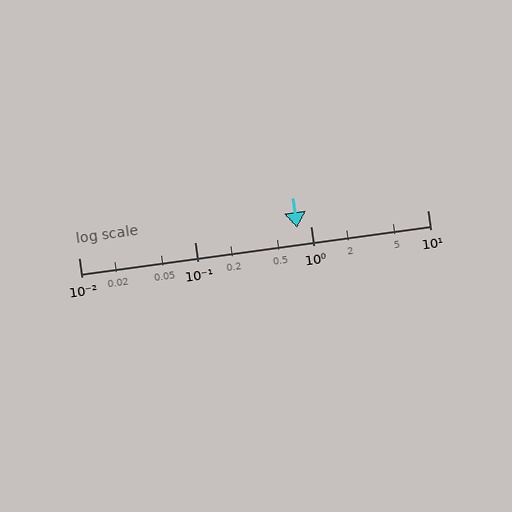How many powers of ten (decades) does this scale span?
The scale spans 3 decades, from 0.01 to 10.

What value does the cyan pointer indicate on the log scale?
The pointer indicates approximately 0.76.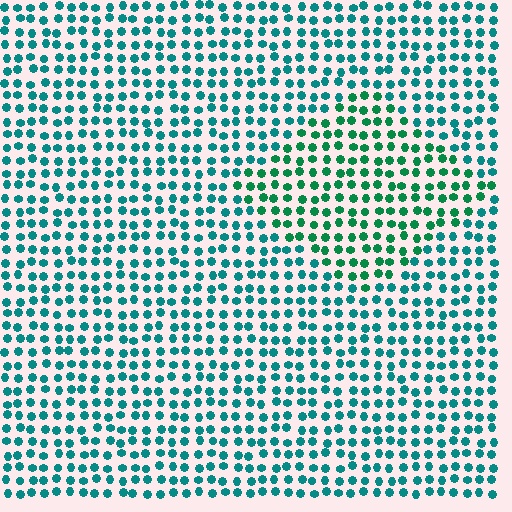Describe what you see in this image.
The image is filled with small teal elements in a uniform arrangement. A diamond-shaped region is visible where the elements are tinted to a slightly different hue, forming a subtle color boundary.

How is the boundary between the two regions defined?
The boundary is defined purely by a slight shift in hue (about 29 degrees). Spacing, size, and orientation are identical on both sides.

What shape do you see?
I see a diamond.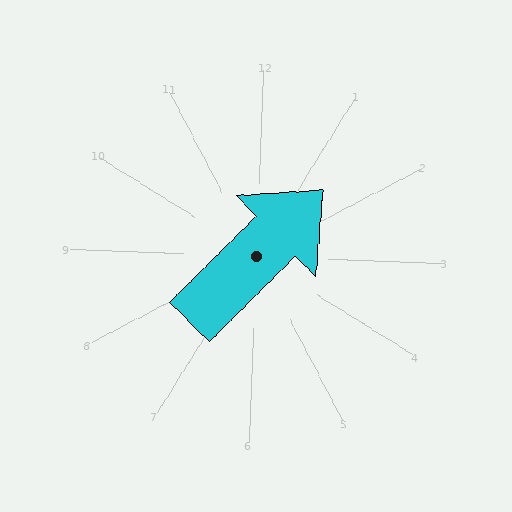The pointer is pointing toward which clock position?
Roughly 1 o'clock.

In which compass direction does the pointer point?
Northeast.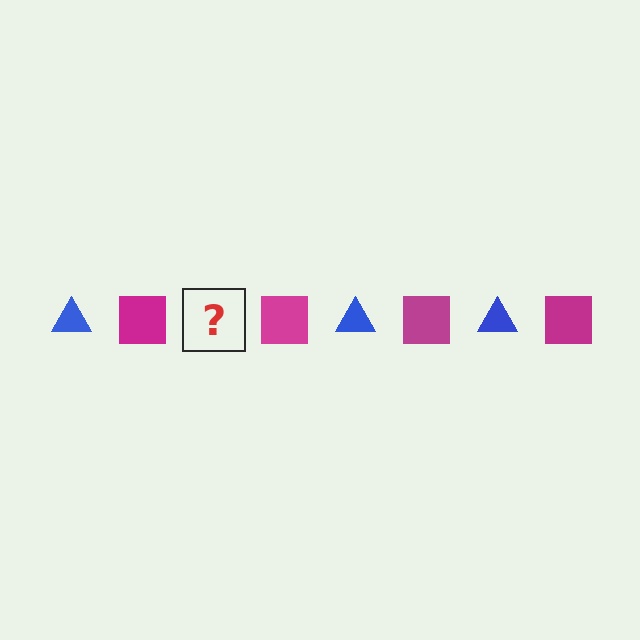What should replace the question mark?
The question mark should be replaced with a blue triangle.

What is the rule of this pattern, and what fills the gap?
The rule is that the pattern alternates between blue triangle and magenta square. The gap should be filled with a blue triangle.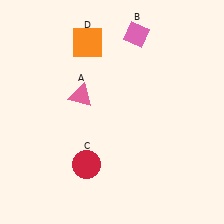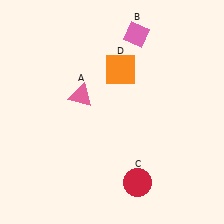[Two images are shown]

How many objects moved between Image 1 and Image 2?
2 objects moved between the two images.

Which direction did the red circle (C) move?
The red circle (C) moved right.